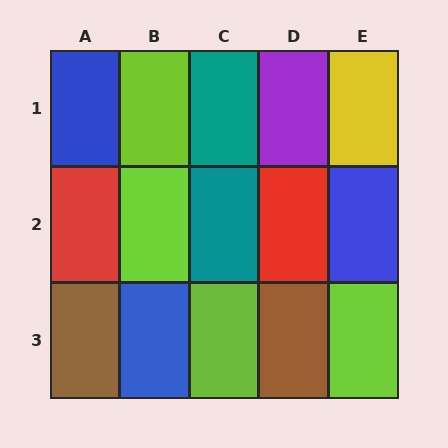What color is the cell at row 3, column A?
Brown.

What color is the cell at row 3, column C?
Lime.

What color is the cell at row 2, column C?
Teal.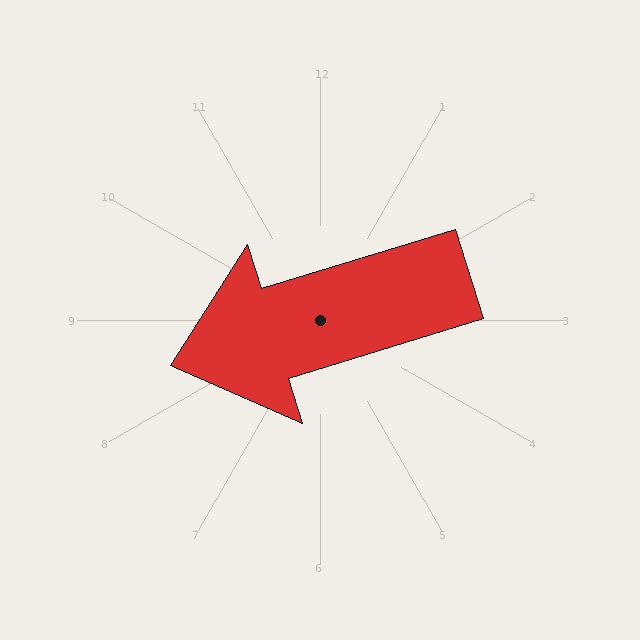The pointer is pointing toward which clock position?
Roughly 8 o'clock.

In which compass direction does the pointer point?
West.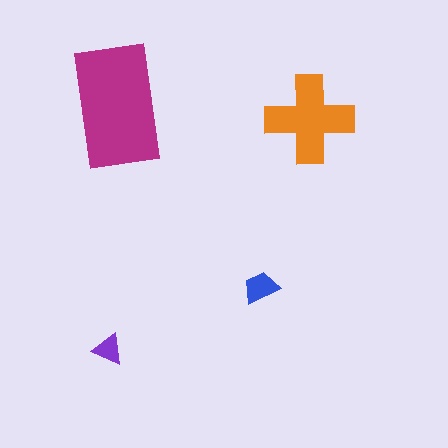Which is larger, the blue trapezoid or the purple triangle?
The blue trapezoid.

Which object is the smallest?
The purple triangle.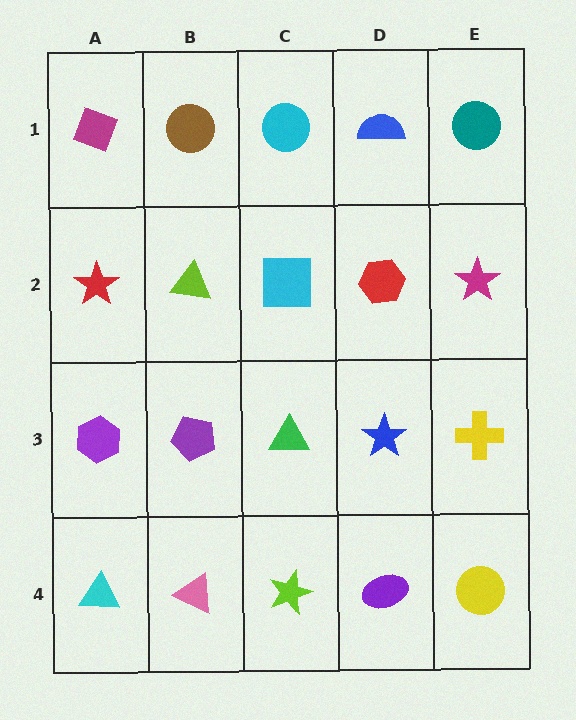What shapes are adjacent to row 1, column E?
A magenta star (row 2, column E), a blue semicircle (row 1, column D).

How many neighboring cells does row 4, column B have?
3.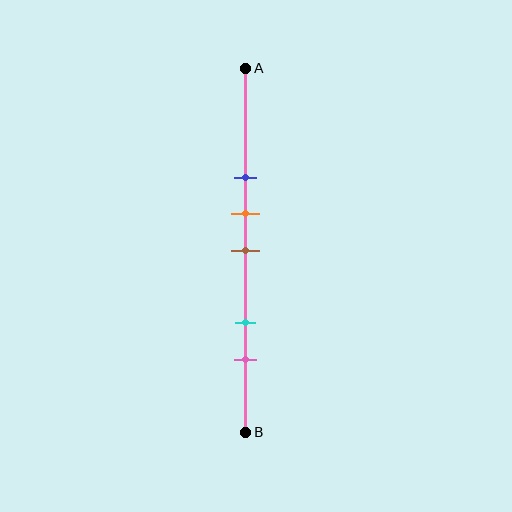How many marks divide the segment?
There are 5 marks dividing the segment.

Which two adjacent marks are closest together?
The orange and brown marks are the closest adjacent pair.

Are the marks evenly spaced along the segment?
No, the marks are not evenly spaced.